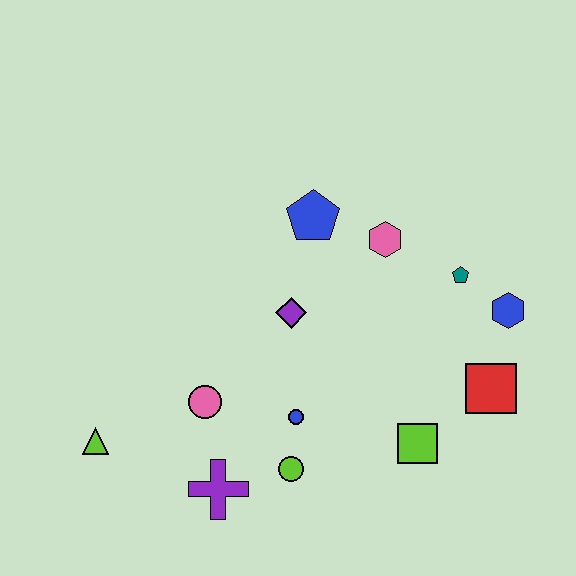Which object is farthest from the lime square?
The lime triangle is farthest from the lime square.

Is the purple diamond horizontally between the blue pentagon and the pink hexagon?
No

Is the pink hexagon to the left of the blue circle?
No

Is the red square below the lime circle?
No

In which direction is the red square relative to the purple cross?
The red square is to the right of the purple cross.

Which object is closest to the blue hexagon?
The teal pentagon is closest to the blue hexagon.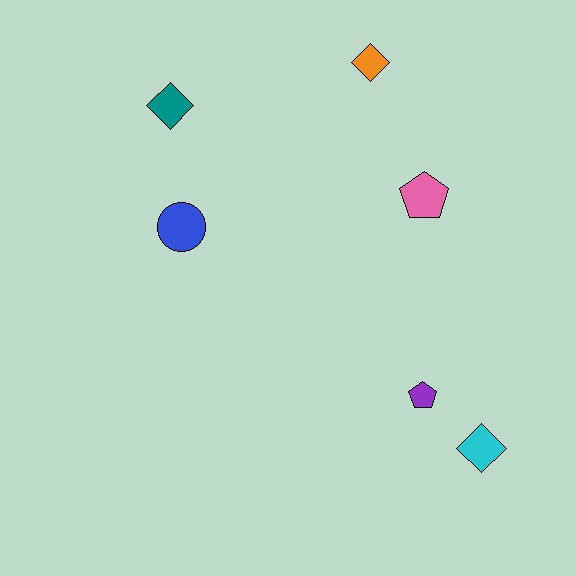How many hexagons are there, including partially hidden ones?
There are no hexagons.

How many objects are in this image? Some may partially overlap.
There are 6 objects.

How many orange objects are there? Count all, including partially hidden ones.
There is 1 orange object.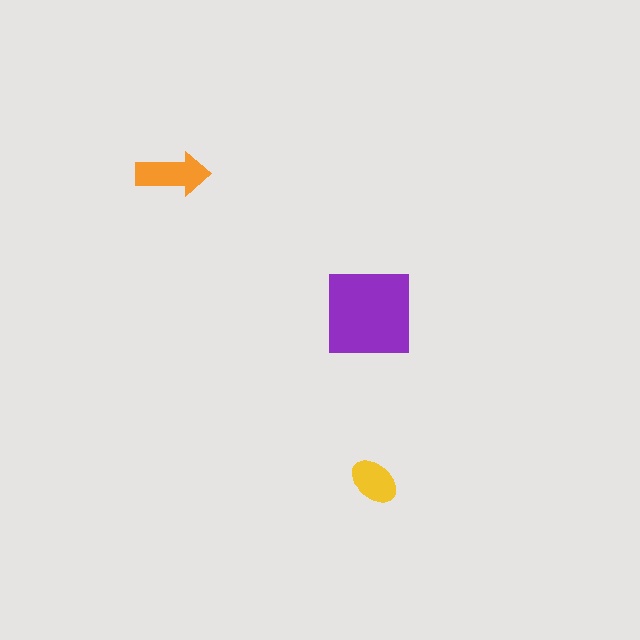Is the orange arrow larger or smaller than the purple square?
Smaller.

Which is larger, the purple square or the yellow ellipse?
The purple square.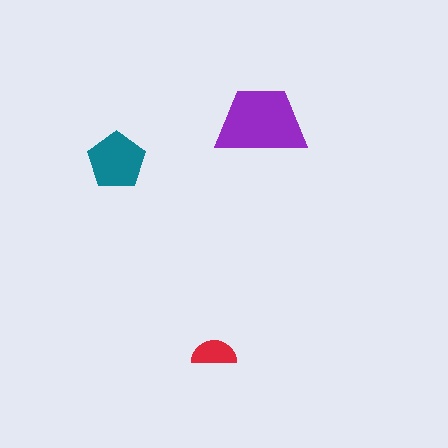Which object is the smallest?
The red semicircle.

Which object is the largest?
The purple trapezoid.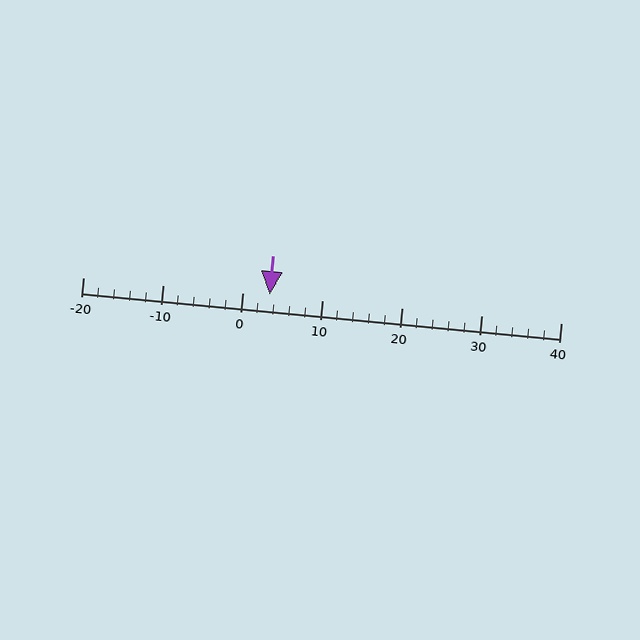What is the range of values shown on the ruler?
The ruler shows values from -20 to 40.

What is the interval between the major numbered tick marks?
The major tick marks are spaced 10 units apart.